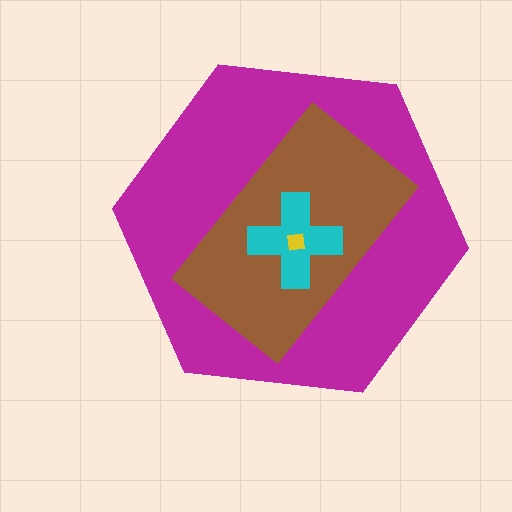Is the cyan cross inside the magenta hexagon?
Yes.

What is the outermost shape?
The magenta hexagon.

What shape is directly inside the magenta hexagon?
The brown rectangle.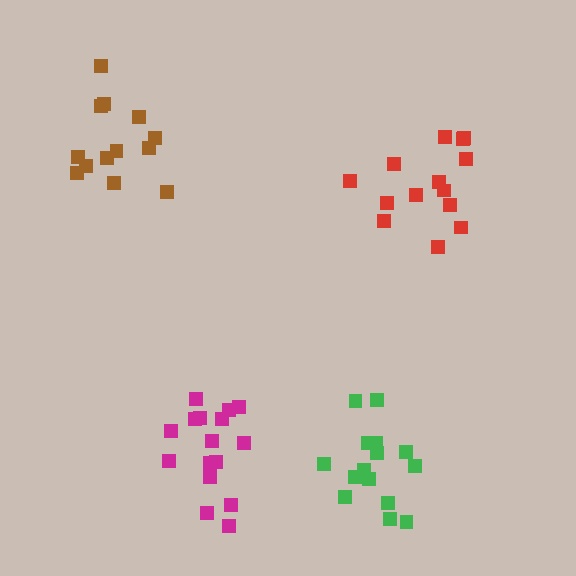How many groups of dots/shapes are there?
There are 4 groups.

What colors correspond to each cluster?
The clusters are colored: brown, red, magenta, green.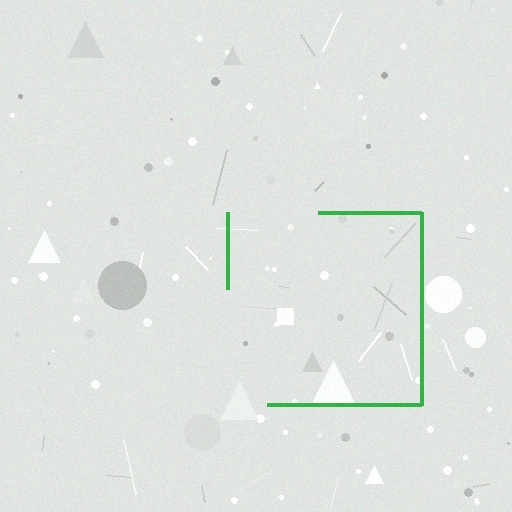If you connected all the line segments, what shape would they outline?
They would outline a square.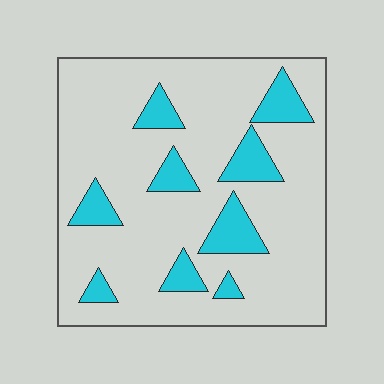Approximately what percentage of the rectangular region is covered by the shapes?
Approximately 15%.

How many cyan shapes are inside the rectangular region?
9.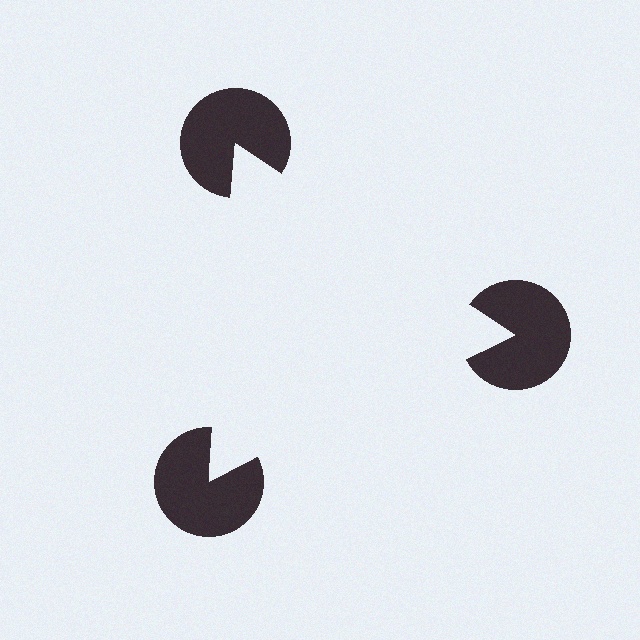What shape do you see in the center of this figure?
An illusory triangle — its edges are inferred from the aligned wedge cuts in the pac-man discs, not physically drawn.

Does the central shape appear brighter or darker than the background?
It typically appears slightly brighter than the background, even though no actual brightness change is drawn.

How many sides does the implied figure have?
3 sides.